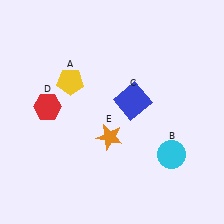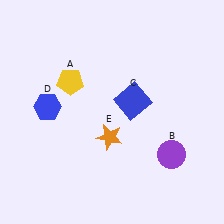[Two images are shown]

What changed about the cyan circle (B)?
In Image 1, B is cyan. In Image 2, it changed to purple.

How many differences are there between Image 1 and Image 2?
There are 2 differences between the two images.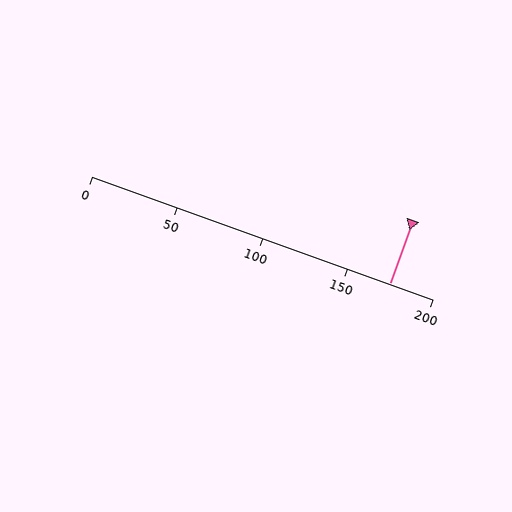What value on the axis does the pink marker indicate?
The marker indicates approximately 175.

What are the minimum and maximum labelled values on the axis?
The axis runs from 0 to 200.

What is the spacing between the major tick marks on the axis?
The major ticks are spaced 50 apart.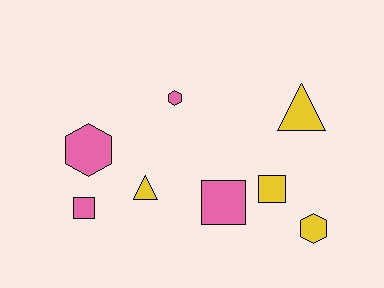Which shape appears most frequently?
Hexagon, with 3 objects.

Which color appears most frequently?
Pink, with 4 objects.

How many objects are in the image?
There are 8 objects.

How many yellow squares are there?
There is 1 yellow square.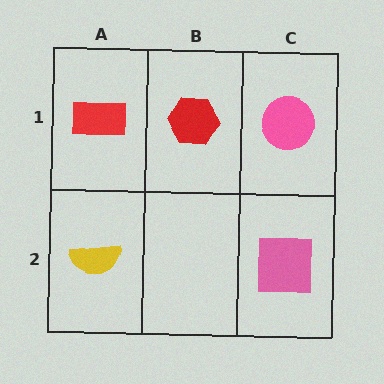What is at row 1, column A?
A red rectangle.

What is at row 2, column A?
A yellow semicircle.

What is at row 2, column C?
A pink square.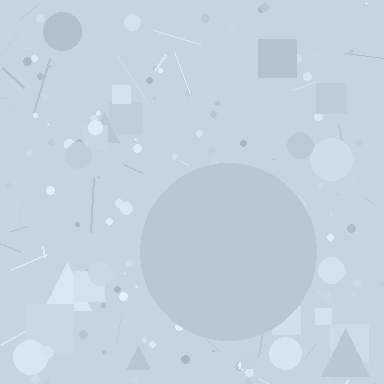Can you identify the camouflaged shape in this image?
The camouflaged shape is a circle.